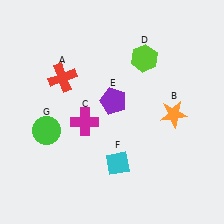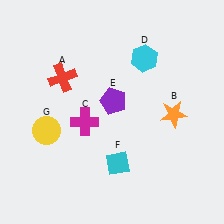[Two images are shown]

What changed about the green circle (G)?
In Image 1, G is green. In Image 2, it changed to yellow.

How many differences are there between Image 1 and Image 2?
There are 2 differences between the two images.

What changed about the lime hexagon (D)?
In Image 1, D is lime. In Image 2, it changed to cyan.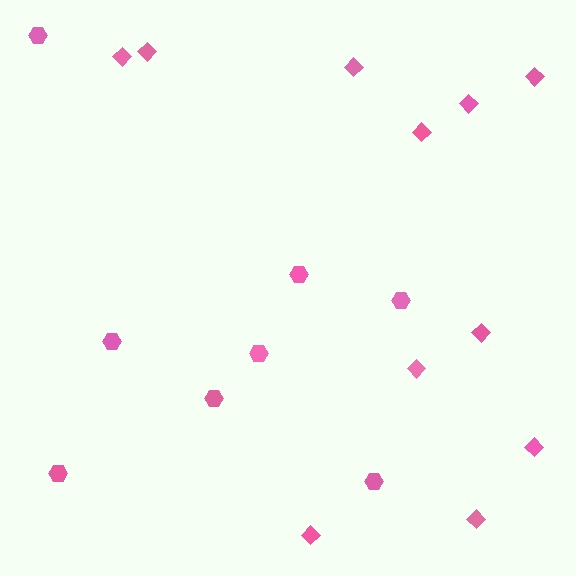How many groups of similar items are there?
There are 2 groups: one group of diamonds (11) and one group of hexagons (8).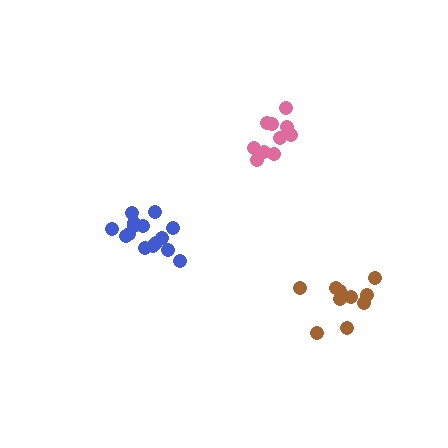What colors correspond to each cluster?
The clusters are colored: brown, blue, pink.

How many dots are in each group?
Group 1: 10 dots, Group 2: 15 dots, Group 3: 10 dots (35 total).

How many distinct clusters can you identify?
There are 3 distinct clusters.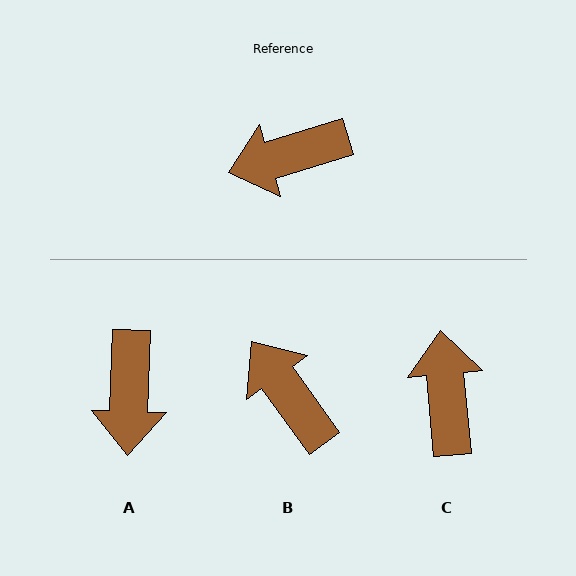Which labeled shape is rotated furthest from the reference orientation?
C, about 102 degrees away.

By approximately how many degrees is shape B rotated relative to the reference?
Approximately 71 degrees clockwise.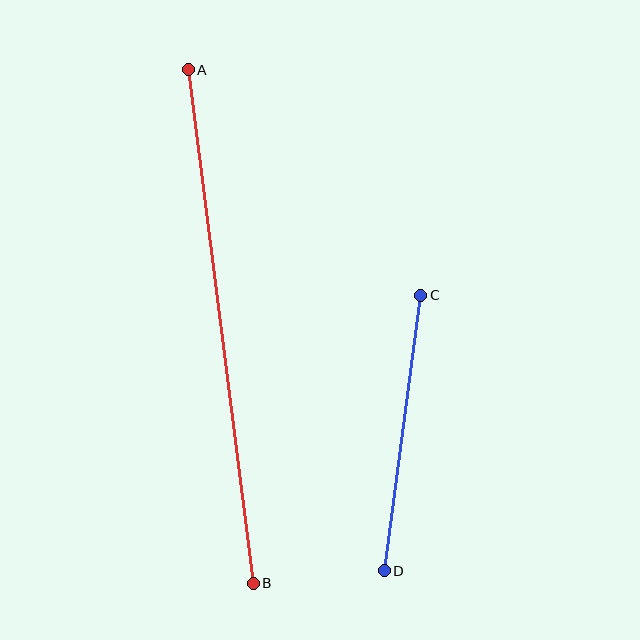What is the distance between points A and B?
The distance is approximately 518 pixels.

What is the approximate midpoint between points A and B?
The midpoint is at approximately (221, 327) pixels.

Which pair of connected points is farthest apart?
Points A and B are farthest apart.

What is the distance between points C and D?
The distance is approximately 278 pixels.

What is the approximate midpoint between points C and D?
The midpoint is at approximately (403, 433) pixels.